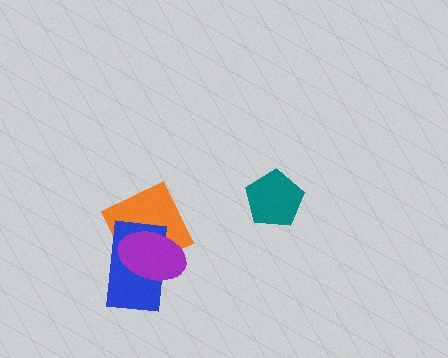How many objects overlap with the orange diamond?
2 objects overlap with the orange diamond.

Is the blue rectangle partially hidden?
Yes, it is partially covered by another shape.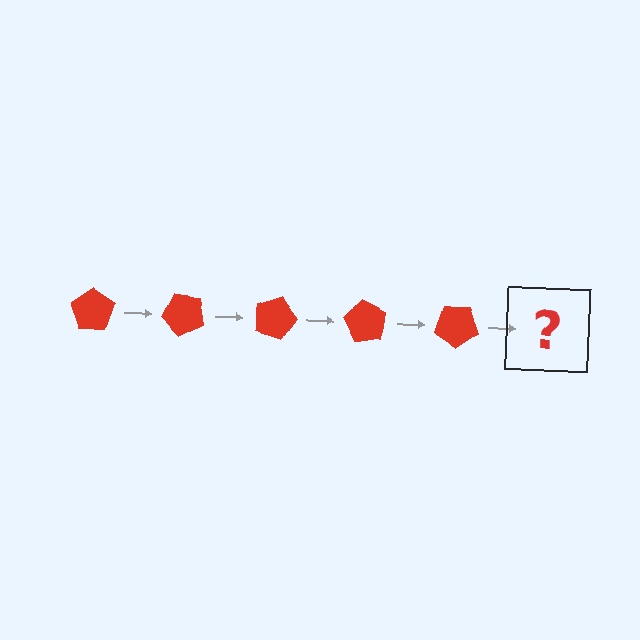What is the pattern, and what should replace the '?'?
The pattern is that the pentagon rotates 45 degrees each step. The '?' should be a red pentagon rotated 225 degrees.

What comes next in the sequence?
The next element should be a red pentagon rotated 225 degrees.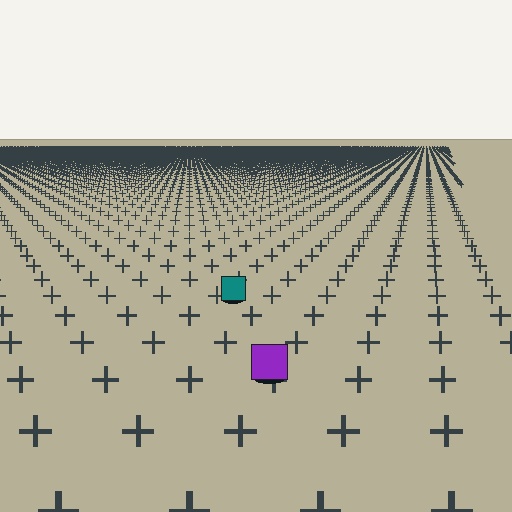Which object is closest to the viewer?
The purple square is closest. The texture marks near it are larger and more spread out.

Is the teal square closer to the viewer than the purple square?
No. The purple square is closer — you can tell from the texture gradient: the ground texture is coarser near it.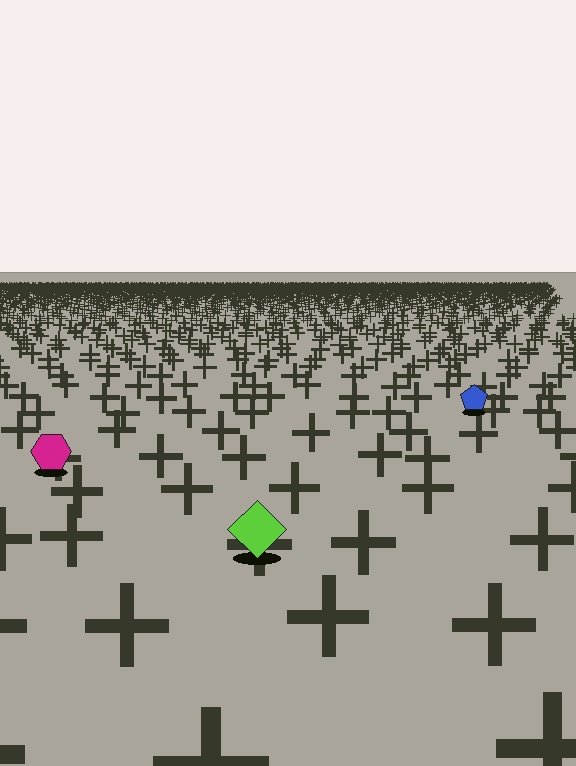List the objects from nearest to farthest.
From nearest to farthest: the lime diamond, the magenta hexagon, the blue pentagon.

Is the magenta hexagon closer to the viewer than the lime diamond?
No. The lime diamond is closer — you can tell from the texture gradient: the ground texture is coarser near it.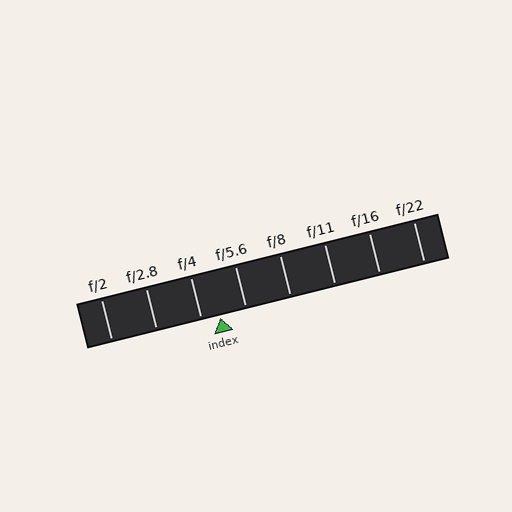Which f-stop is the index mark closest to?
The index mark is closest to f/4.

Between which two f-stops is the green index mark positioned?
The index mark is between f/4 and f/5.6.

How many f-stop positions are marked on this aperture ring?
There are 8 f-stop positions marked.